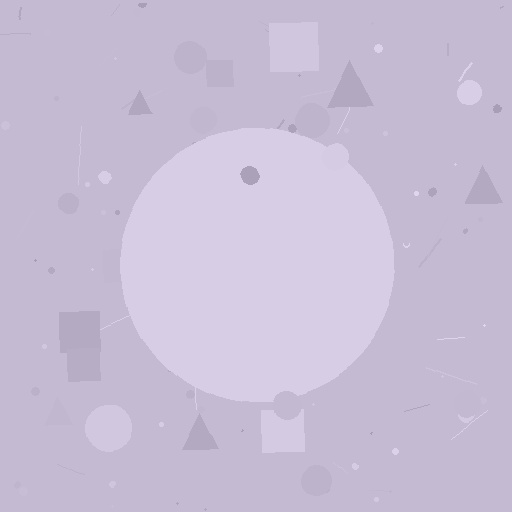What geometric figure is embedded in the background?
A circle is embedded in the background.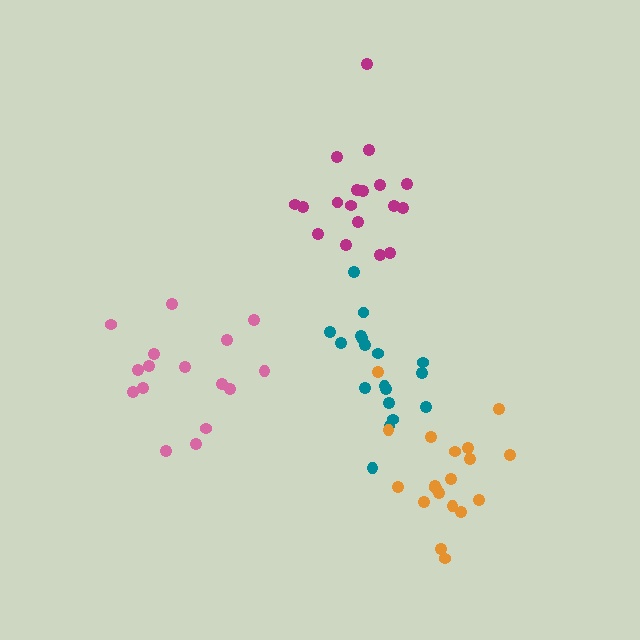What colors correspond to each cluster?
The clusters are colored: teal, magenta, pink, orange.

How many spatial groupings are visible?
There are 4 spatial groupings.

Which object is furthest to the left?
The pink cluster is leftmost.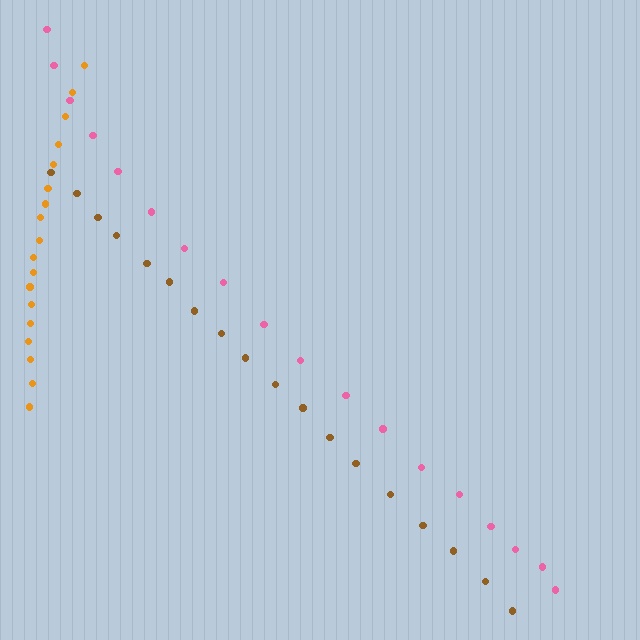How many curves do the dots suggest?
There are 3 distinct paths.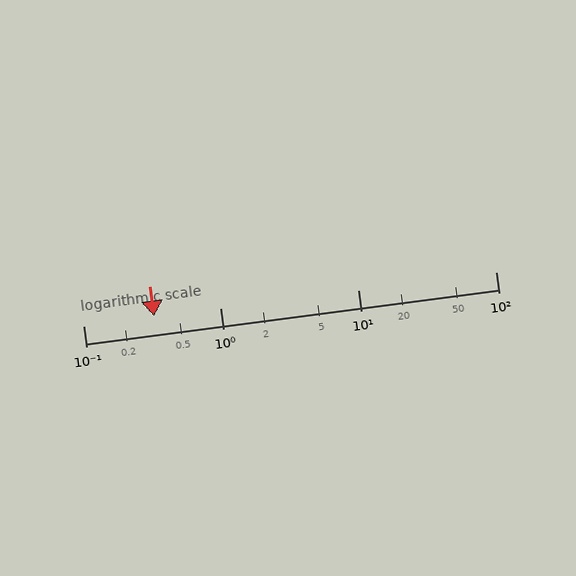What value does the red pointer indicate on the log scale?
The pointer indicates approximately 0.33.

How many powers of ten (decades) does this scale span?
The scale spans 3 decades, from 0.1 to 100.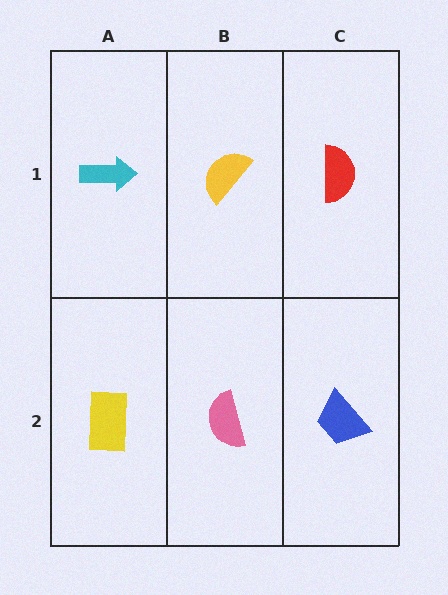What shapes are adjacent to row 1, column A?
A yellow rectangle (row 2, column A), a yellow semicircle (row 1, column B).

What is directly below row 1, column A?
A yellow rectangle.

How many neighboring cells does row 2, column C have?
2.